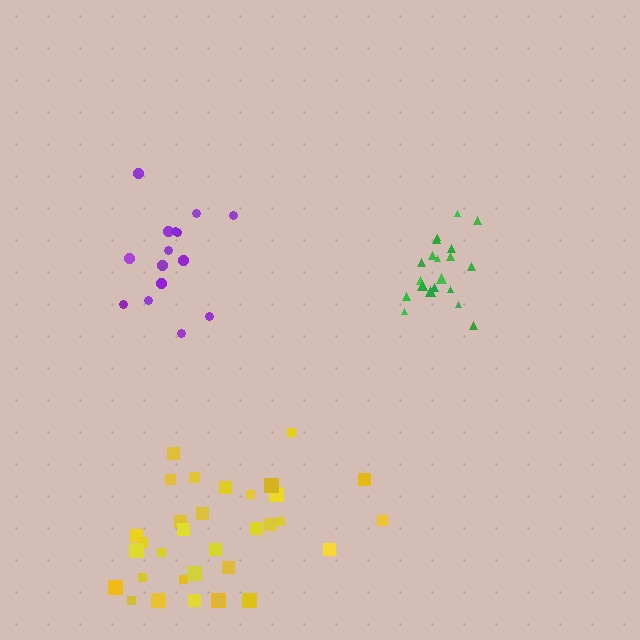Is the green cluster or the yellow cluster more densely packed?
Green.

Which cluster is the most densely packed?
Green.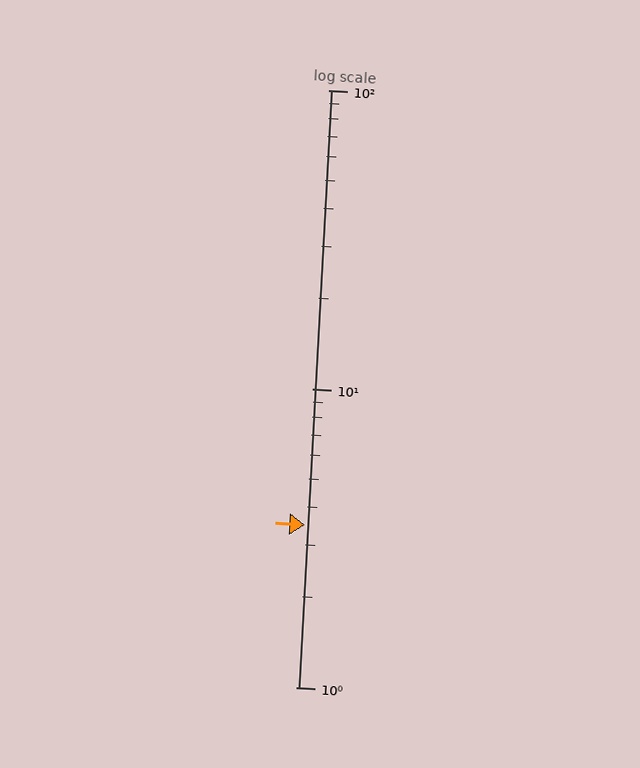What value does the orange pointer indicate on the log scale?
The pointer indicates approximately 3.5.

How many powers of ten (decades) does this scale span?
The scale spans 2 decades, from 1 to 100.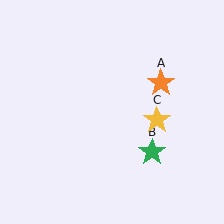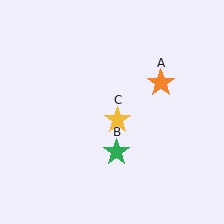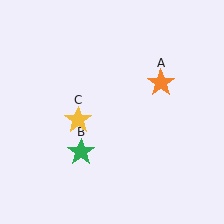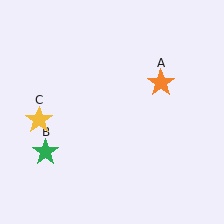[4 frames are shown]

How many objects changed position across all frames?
2 objects changed position: green star (object B), yellow star (object C).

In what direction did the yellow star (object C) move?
The yellow star (object C) moved left.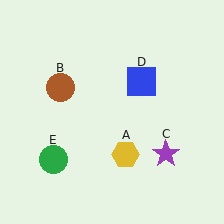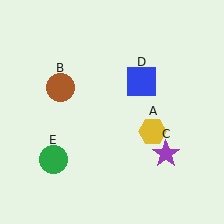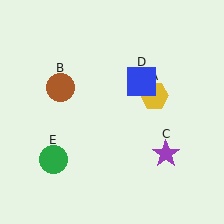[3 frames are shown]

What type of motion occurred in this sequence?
The yellow hexagon (object A) rotated counterclockwise around the center of the scene.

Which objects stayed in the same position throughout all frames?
Brown circle (object B) and purple star (object C) and blue square (object D) and green circle (object E) remained stationary.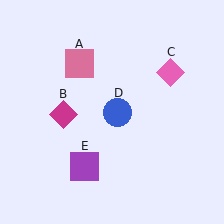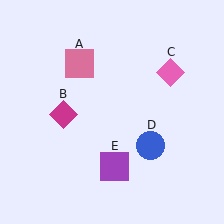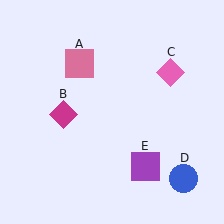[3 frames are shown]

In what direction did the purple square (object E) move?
The purple square (object E) moved right.